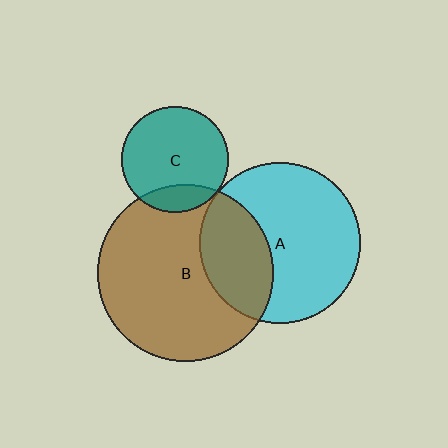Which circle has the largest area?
Circle B (brown).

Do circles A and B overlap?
Yes.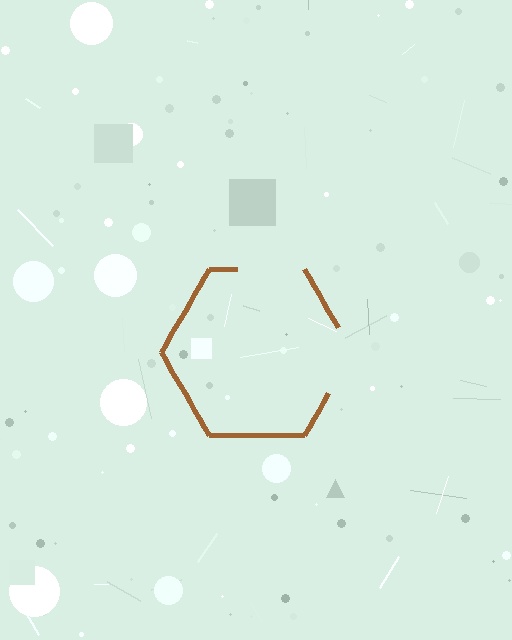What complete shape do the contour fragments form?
The contour fragments form a hexagon.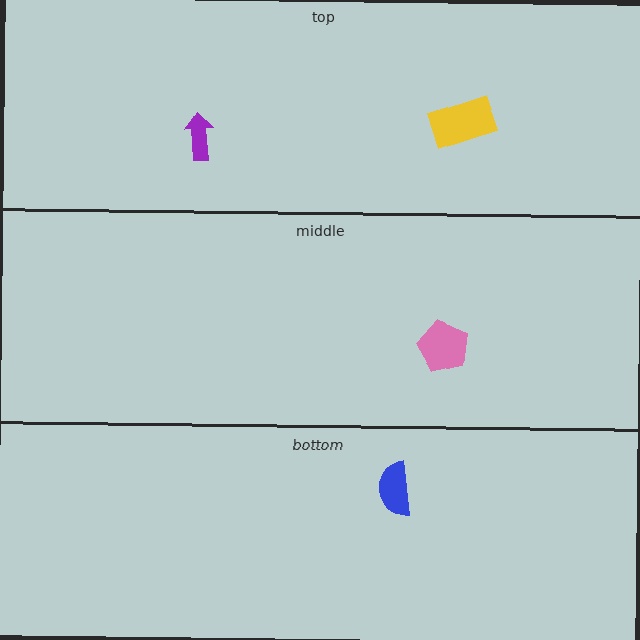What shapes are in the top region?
The purple arrow, the yellow rectangle.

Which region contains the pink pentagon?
The middle region.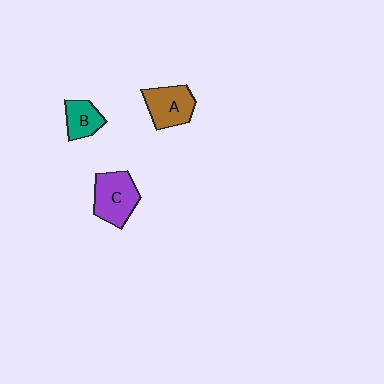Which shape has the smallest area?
Shape B (teal).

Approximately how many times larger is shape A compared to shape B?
Approximately 1.4 times.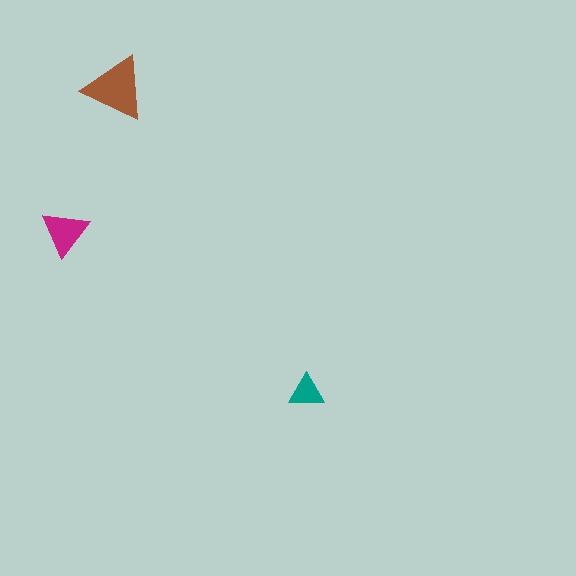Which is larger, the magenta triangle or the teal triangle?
The magenta one.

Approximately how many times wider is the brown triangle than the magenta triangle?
About 1.5 times wider.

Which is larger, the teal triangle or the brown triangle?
The brown one.